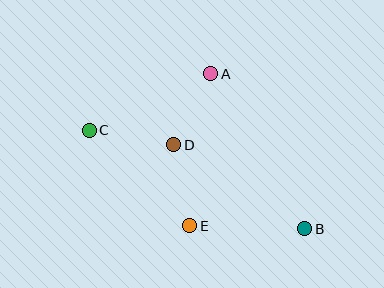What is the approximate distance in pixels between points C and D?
The distance between C and D is approximately 85 pixels.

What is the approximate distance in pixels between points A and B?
The distance between A and B is approximately 181 pixels.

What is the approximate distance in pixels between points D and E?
The distance between D and E is approximately 82 pixels.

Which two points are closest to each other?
Points A and D are closest to each other.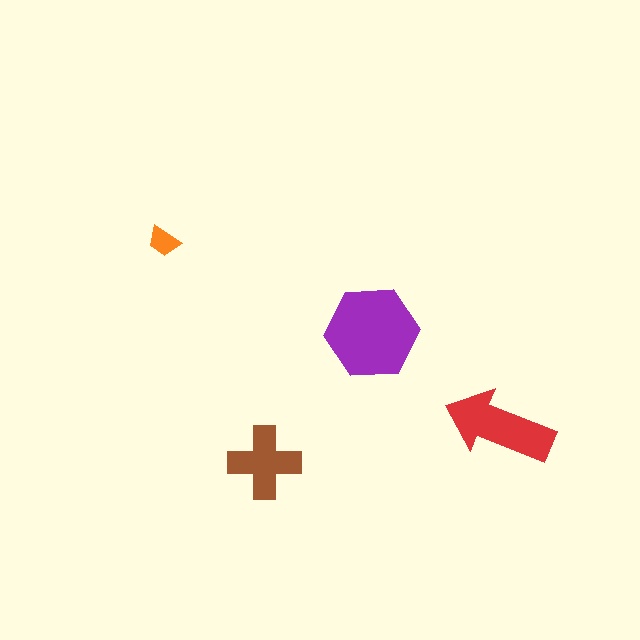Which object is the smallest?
The orange trapezoid.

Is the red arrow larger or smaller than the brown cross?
Larger.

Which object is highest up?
The orange trapezoid is topmost.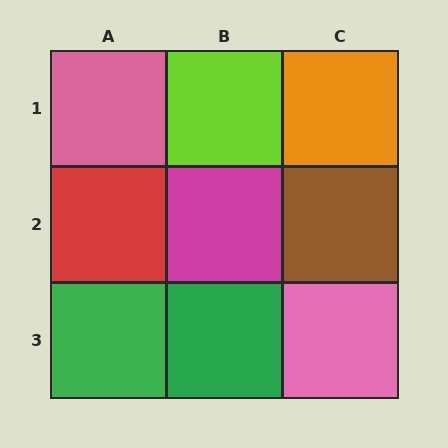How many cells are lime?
1 cell is lime.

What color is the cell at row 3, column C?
Pink.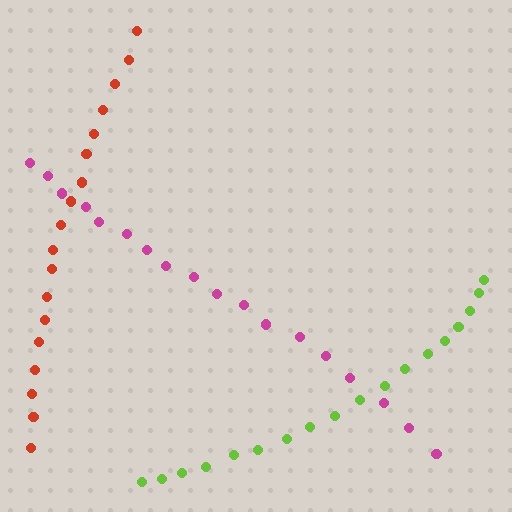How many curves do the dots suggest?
There are 3 distinct paths.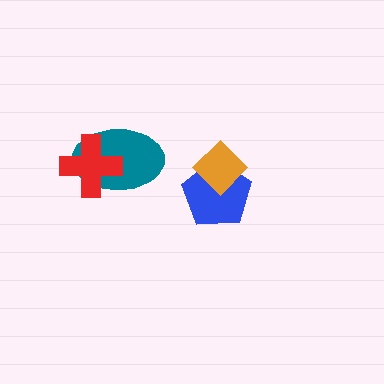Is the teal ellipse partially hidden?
Yes, it is partially covered by another shape.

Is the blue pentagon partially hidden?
Yes, it is partially covered by another shape.